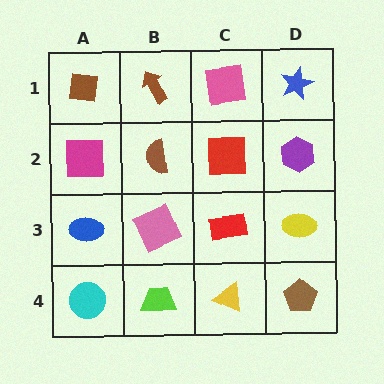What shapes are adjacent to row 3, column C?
A red square (row 2, column C), a yellow triangle (row 4, column C), a pink square (row 3, column B), a yellow ellipse (row 3, column D).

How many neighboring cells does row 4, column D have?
2.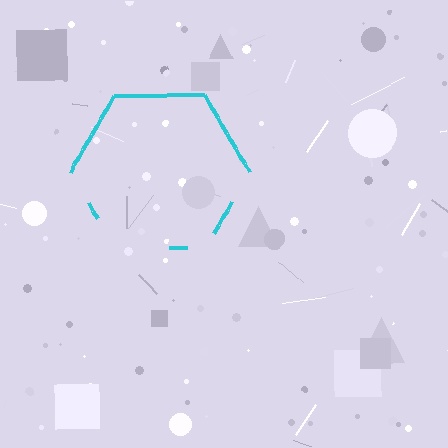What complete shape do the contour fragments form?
The contour fragments form a hexagon.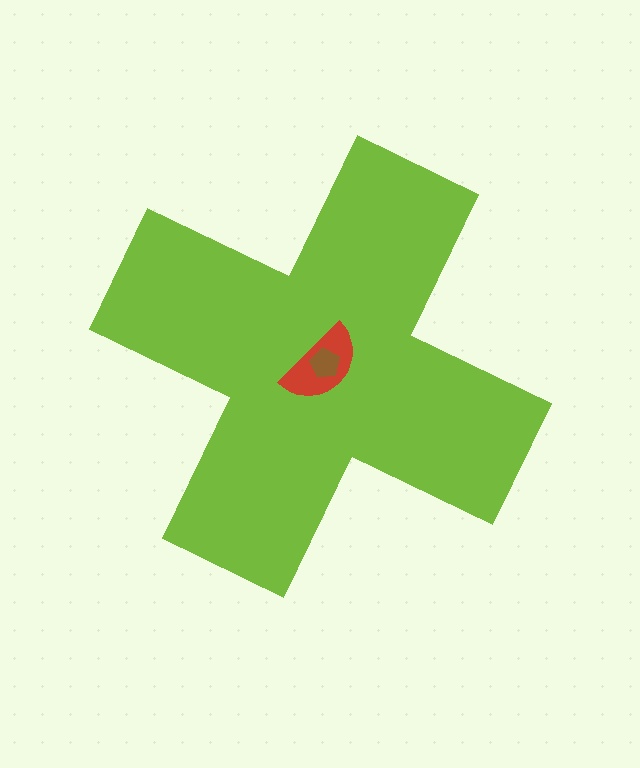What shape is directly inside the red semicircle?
The brown pentagon.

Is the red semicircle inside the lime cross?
Yes.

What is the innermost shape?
The brown pentagon.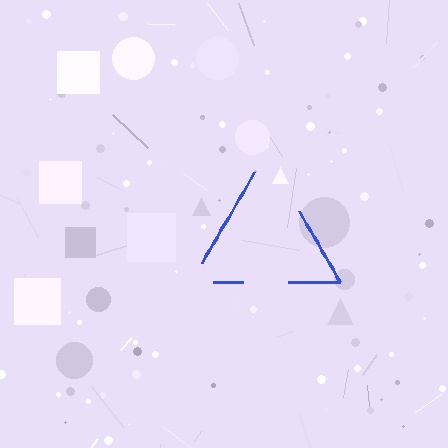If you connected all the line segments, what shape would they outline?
They would outline a triangle.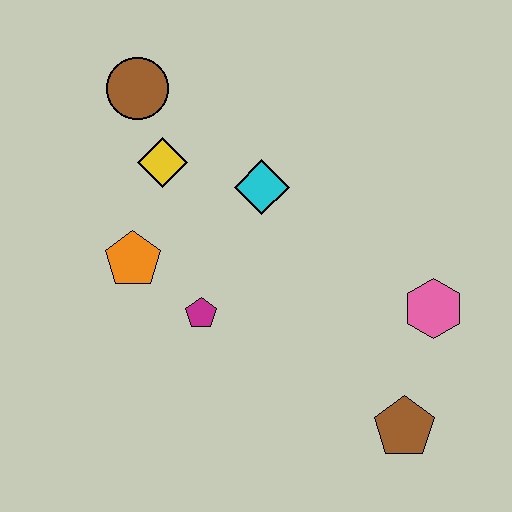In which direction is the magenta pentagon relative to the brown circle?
The magenta pentagon is below the brown circle.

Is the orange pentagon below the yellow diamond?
Yes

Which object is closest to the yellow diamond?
The brown circle is closest to the yellow diamond.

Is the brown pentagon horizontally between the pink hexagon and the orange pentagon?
Yes